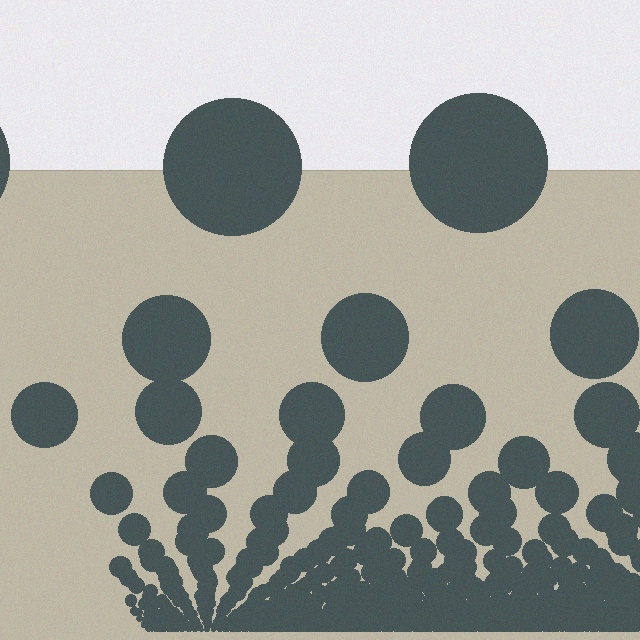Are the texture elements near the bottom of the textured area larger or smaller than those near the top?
Smaller. The gradient is inverted — elements near the bottom are smaller and denser.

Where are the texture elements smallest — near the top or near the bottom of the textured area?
Near the bottom.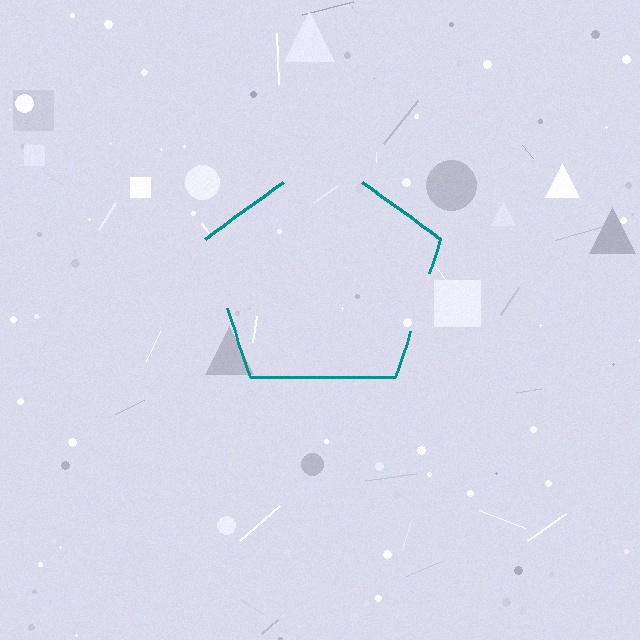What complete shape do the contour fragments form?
The contour fragments form a pentagon.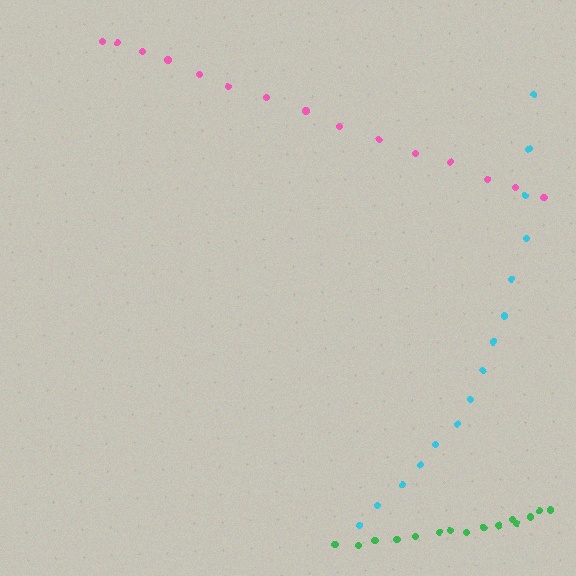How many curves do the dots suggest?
There are 3 distinct paths.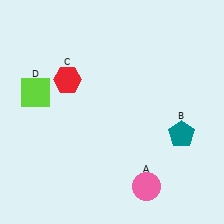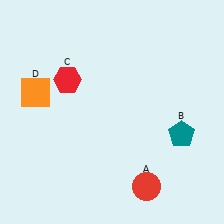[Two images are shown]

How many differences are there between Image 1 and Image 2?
There are 2 differences between the two images.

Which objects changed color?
A changed from pink to red. D changed from lime to orange.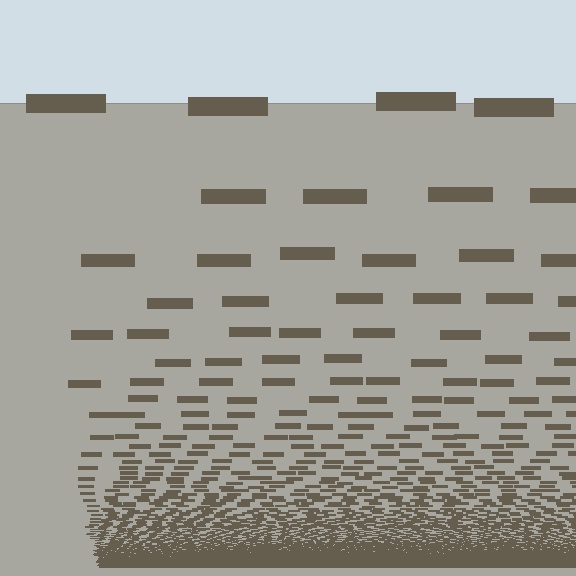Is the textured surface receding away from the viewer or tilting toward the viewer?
The surface appears to tilt toward the viewer. Texture elements get larger and sparser toward the top.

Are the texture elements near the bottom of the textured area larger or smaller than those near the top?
Smaller. The gradient is inverted — elements near the bottom are smaller and denser.